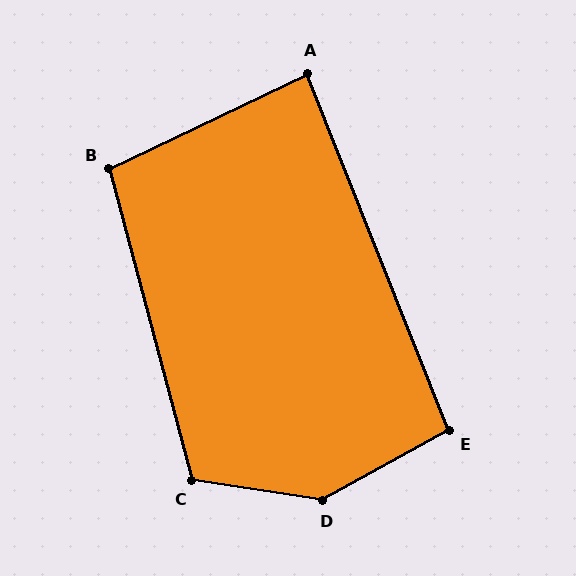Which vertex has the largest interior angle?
D, at approximately 142 degrees.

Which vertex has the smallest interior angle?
A, at approximately 86 degrees.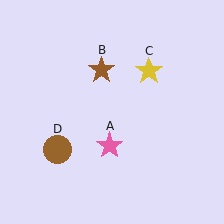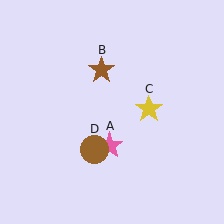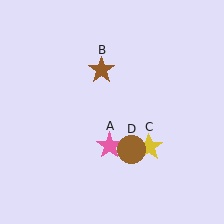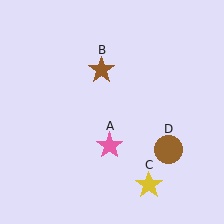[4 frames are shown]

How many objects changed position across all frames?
2 objects changed position: yellow star (object C), brown circle (object D).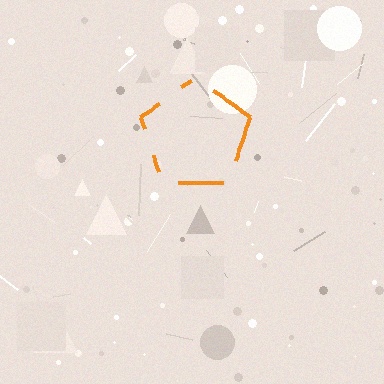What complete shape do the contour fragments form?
The contour fragments form a pentagon.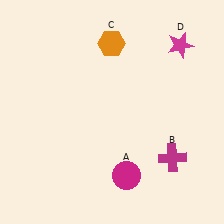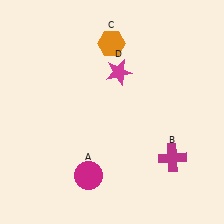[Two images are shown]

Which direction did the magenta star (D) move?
The magenta star (D) moved left.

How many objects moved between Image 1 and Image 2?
2 objects moved between the two images.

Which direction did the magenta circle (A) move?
The magenta circle (A) moved left.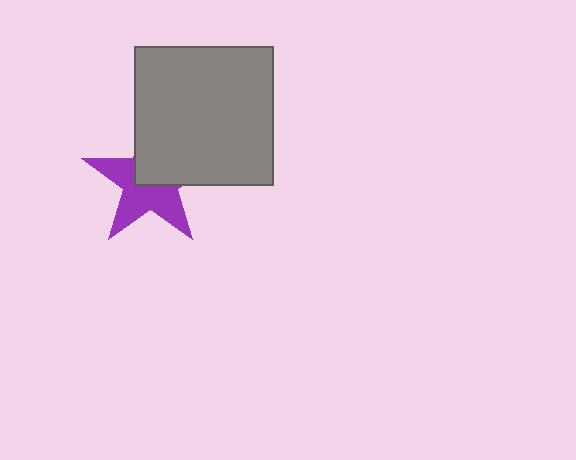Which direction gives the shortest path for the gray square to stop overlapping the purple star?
Moving toward the upper-right gives the shortest separation.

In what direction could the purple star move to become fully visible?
The purple star could move toward the lower-left. That would shift it out from behind the gray square entirely.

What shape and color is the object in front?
The object in front is a gray square.